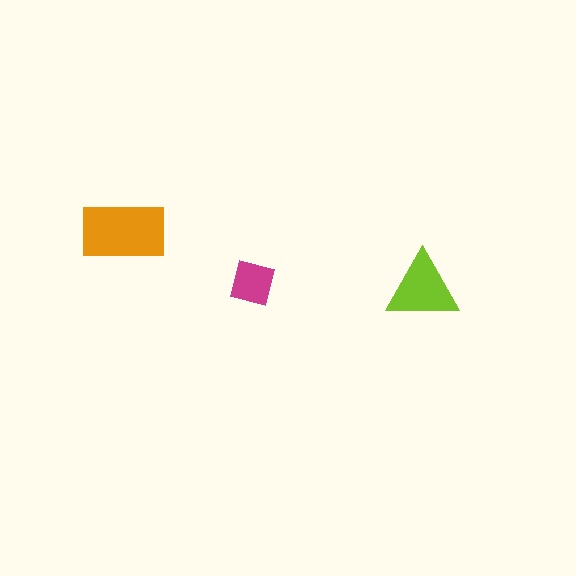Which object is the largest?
The orange rectangle.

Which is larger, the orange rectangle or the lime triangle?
The orange rectangle.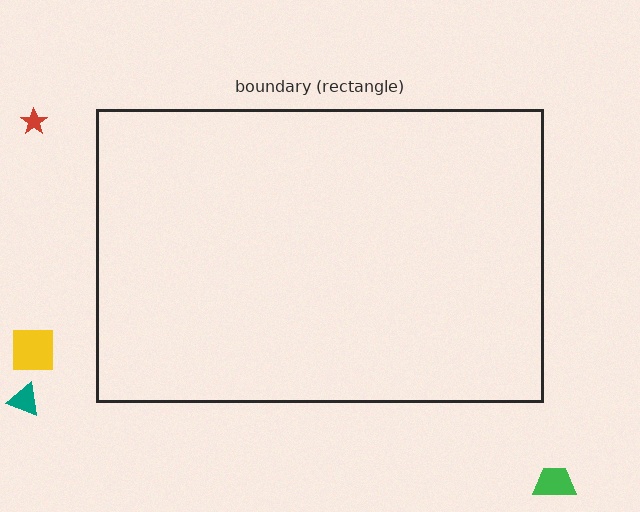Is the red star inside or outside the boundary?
Outside.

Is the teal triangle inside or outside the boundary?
Outside.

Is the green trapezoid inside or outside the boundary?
Outside.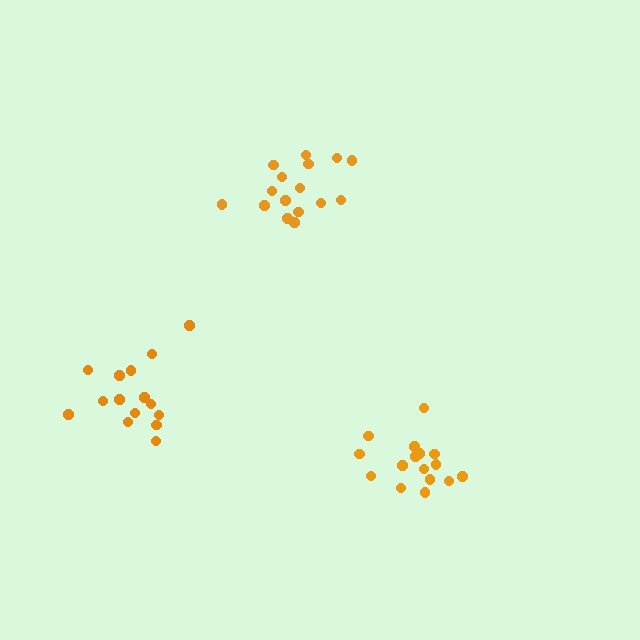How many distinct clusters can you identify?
There are 3 distinct clusters.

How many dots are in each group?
Group 1: 16 dots, Group 2: 16 dots, Group 3: 15 dots (47 total).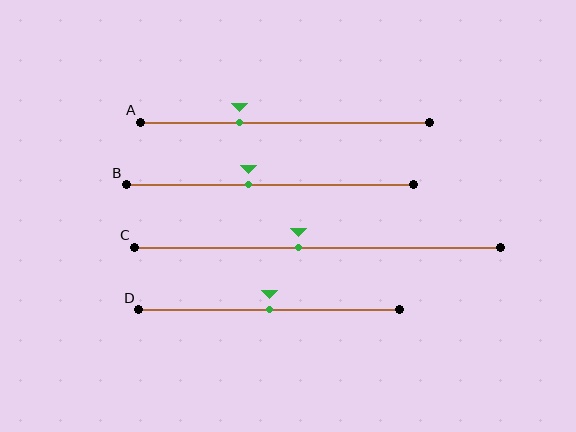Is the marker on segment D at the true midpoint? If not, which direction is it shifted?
Yes, the marker on segment D is at the true midpoint.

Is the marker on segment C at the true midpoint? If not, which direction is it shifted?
No, the marker on segment C is shifted to the left by about 5% of the segment length.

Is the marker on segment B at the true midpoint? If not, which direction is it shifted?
No, the marker on segment B is shifted to the left by about 8% of the segment length.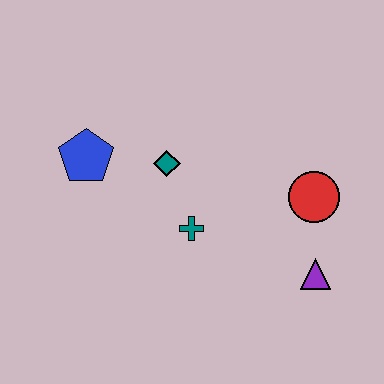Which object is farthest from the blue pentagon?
The purple triangle is farthest from the blue pentagon.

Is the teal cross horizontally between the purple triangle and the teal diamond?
Yes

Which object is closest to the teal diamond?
The teal cross is closest to the teal diamond.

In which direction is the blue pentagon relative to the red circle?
The blue pentagon is to the left of the red circle.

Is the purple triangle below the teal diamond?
Yes